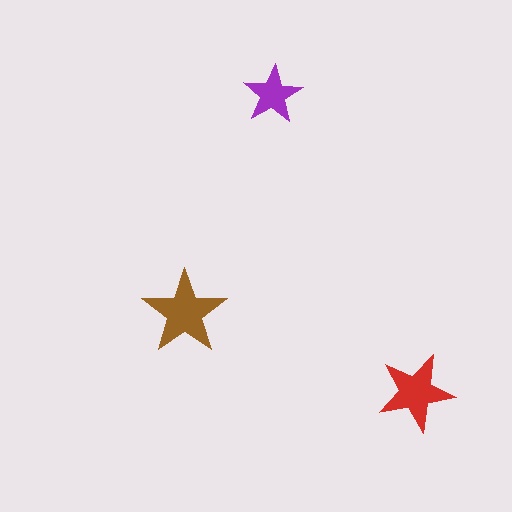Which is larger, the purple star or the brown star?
The brown one.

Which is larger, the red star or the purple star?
The red one.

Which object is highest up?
The purple star is topmost.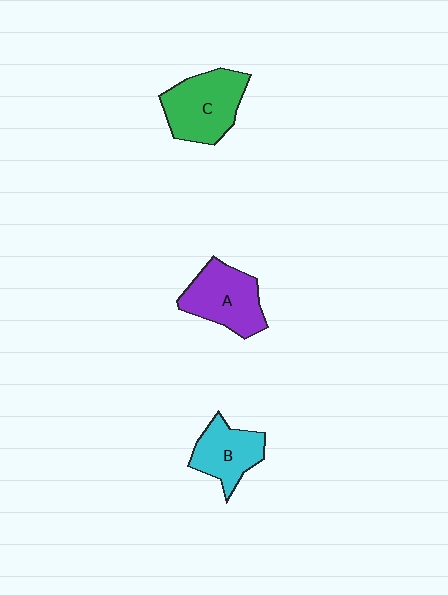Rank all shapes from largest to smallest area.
From largest to smallest: C (green), A (purple), B (cyan).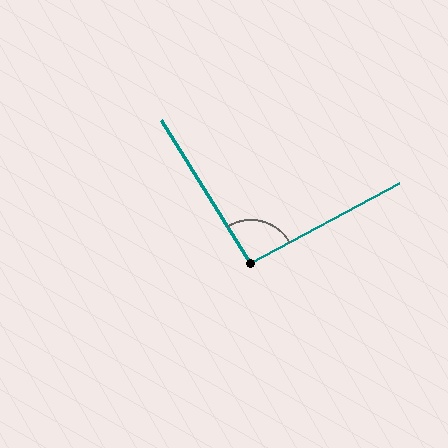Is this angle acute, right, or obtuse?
It is approximately a right angle.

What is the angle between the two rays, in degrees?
Approximately 94 degrees.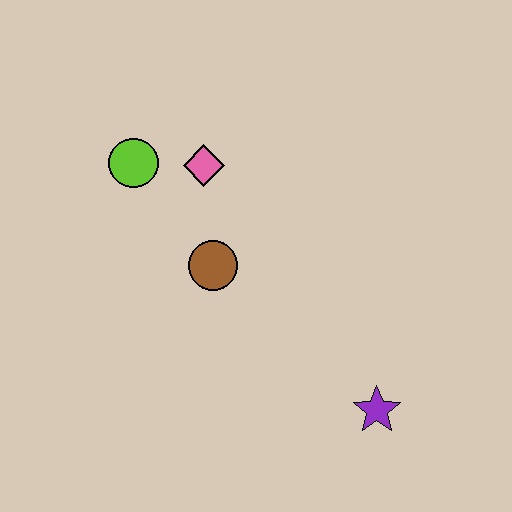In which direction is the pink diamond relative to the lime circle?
The pink diamond is to the right of the lime circle.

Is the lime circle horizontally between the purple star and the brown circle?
No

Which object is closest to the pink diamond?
The lime circle is closest to the pink diamond.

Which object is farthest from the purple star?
The lime circle is farthest from the purple star.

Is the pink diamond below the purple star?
No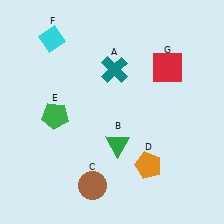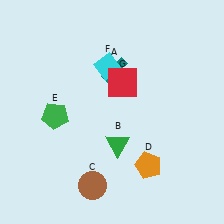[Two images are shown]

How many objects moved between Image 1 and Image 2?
2 objects moved between the two images.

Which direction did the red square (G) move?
The red square (G) moved left.